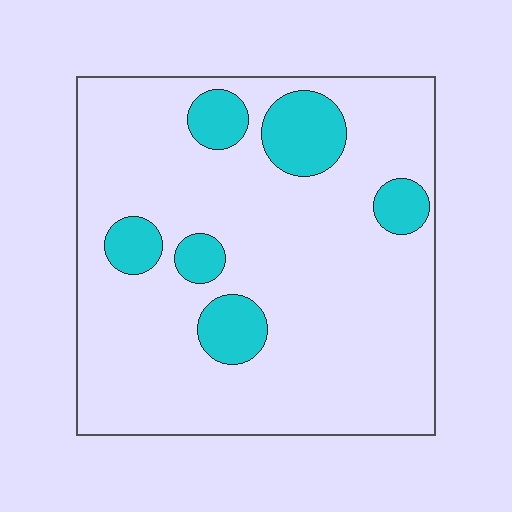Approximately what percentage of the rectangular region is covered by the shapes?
Approximately 15%.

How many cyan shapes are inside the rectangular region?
6.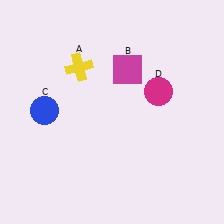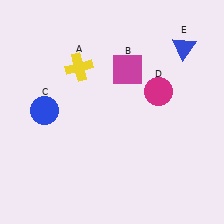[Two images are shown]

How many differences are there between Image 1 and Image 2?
There is 1 difference between the two images.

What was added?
A blue triangle (E) was added in Image 2.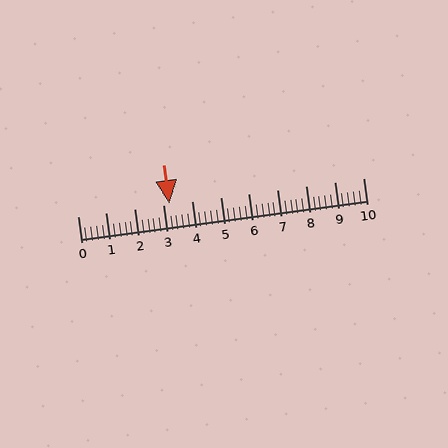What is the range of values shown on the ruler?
The ruler shows values from 0 to 10.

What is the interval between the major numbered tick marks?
The major tick marks are spaced 1 units apart.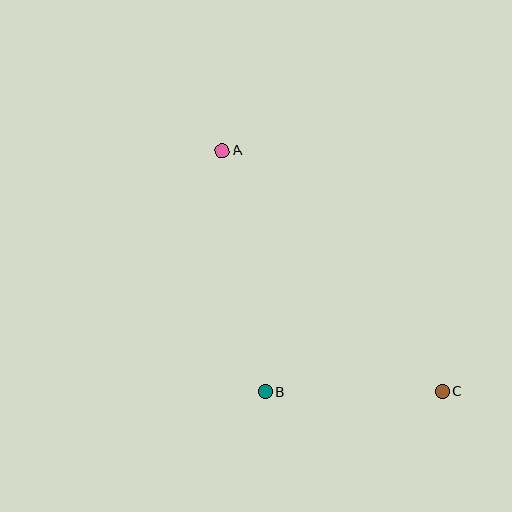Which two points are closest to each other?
Points B and C are closest to each other.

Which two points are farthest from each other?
Points A and C are farthest from each other.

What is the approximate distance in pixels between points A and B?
The distance between A and B is approximately 245 pixels.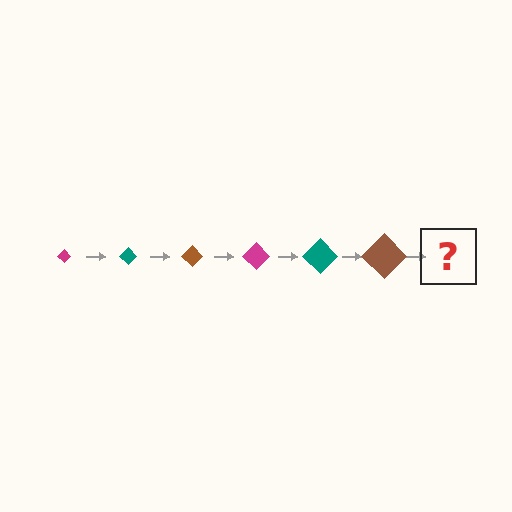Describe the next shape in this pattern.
It should be a magenta diamond, larger than the previous one.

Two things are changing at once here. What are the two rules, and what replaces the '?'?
The two rules are that the diamond grows larger each step and the color cycles through magenta, teal, and brown. The '?' should be a magenta diamond, larger than the previous one.